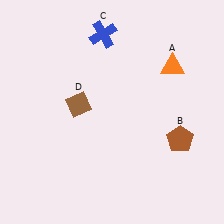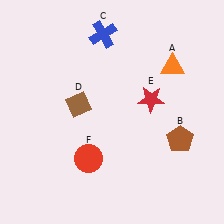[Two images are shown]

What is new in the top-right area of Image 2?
A red star (E) was added in the top-right area of Image 2.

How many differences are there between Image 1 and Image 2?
There are 2 differences between the two images.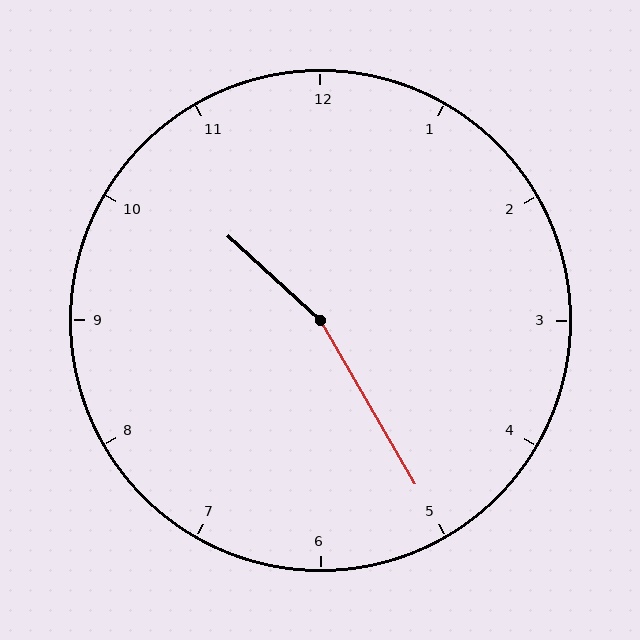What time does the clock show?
10:25.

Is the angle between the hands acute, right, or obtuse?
It is obtuse.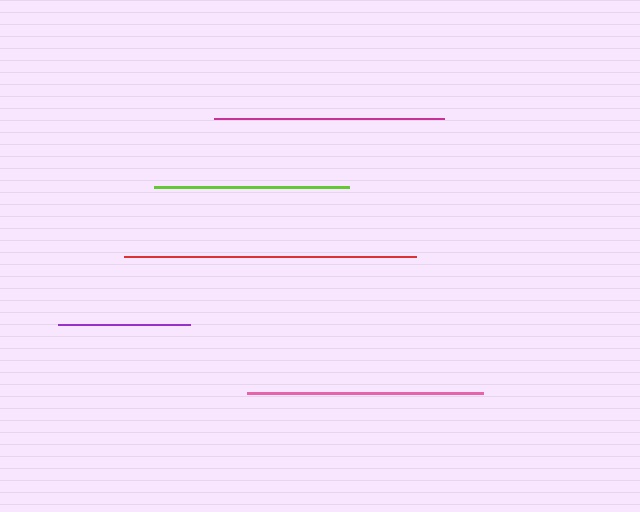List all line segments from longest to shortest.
From longest to shortest: red, pink, magenta, lime, purple.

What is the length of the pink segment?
The pink segment is approximately 235 pixels long.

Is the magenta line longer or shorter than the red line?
The red line is longer than the magenta line.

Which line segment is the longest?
The red line is the longest at approximately 292 pixels.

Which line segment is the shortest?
The purple line is the shortest at approximately 132 pixels.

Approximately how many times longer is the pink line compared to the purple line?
The pink line is approximately 1.8 times the length of the purple line.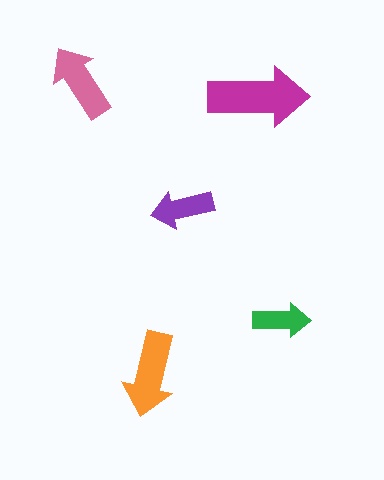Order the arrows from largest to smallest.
the magenta one, the orange one, the pink one, the purple one, the green one.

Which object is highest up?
The pink arrow is topmost.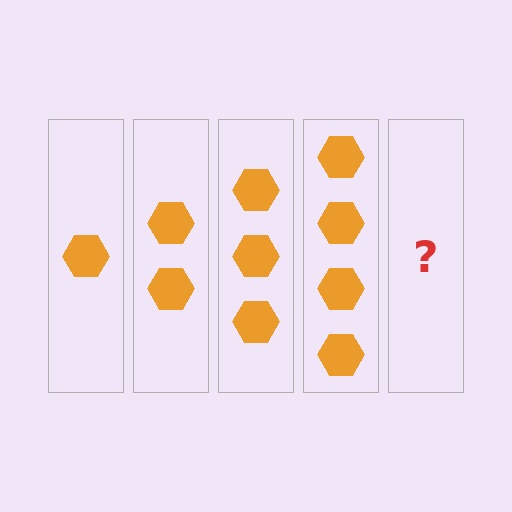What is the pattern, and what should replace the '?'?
The pattern is that each step adds one more hexagon. The '?' should be 5 hexagons.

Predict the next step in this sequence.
The next step is 5 hexagons.